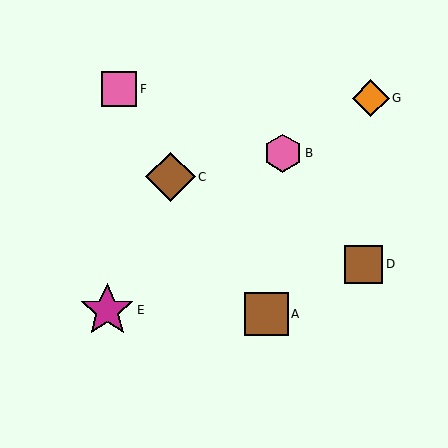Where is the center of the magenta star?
The center of the magenta star is at (107, 310).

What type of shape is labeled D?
Shape D is a brown square.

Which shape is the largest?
The magenta star (labeled E) is the largest.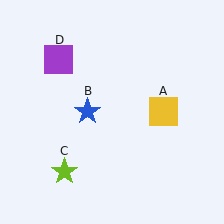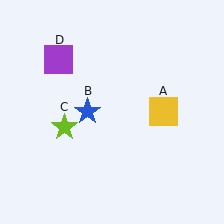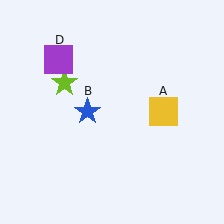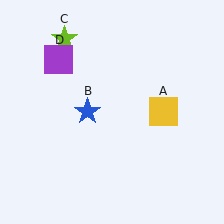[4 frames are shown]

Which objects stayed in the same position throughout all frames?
Yellow square (object A) and blue star (object B) and purple square (object D) remained stationary.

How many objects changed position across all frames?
1 object changed position: lime star (object C).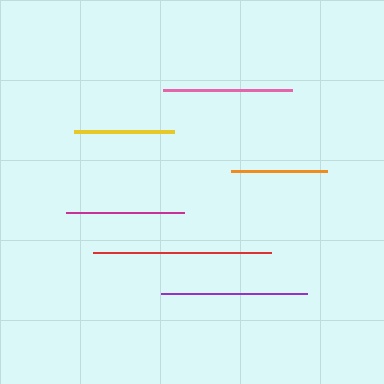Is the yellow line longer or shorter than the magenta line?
The magenta line is longer than the yellow line.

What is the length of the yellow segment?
The yellow segment is approximately 100 pixels long.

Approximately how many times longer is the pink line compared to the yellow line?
The pink line is approximately 1.3 times the length of the yellow line.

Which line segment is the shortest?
The orange line is the shortest at approximately 96 pixels.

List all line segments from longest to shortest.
From longest to shortest: red, purple, pink, magenta, yellow, orange.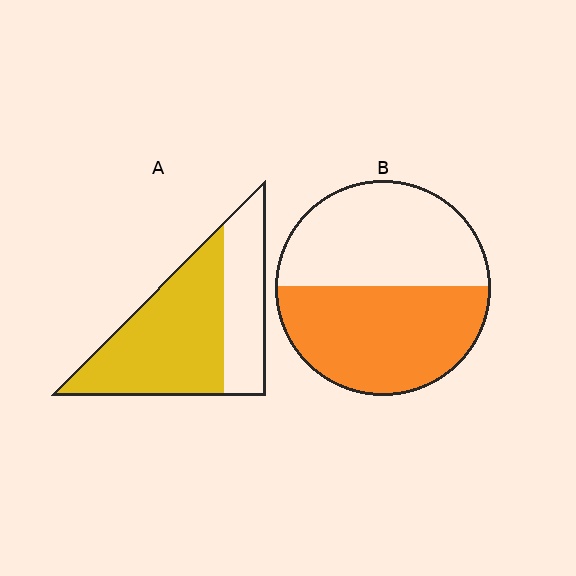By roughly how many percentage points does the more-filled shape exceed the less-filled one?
By roughly 15 percentage points (A over B).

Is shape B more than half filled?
Roughly half.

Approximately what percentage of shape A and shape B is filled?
A is approximately 65% and B is approximately 50%.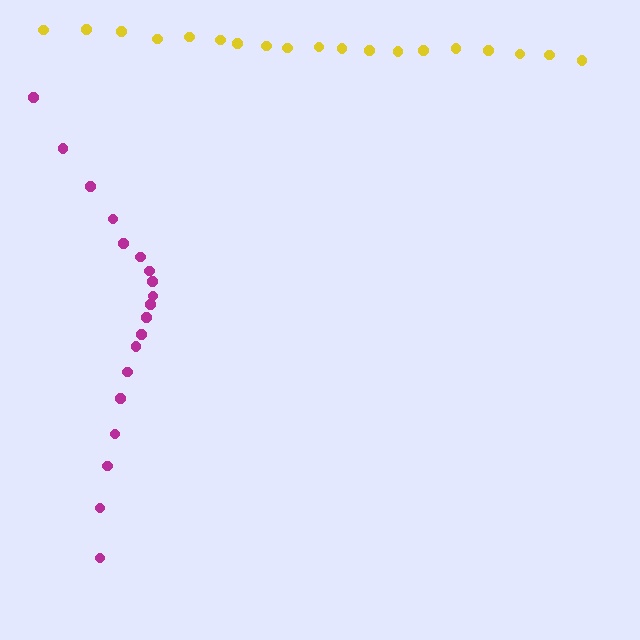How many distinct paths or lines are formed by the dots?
There are 2 distinct paths.